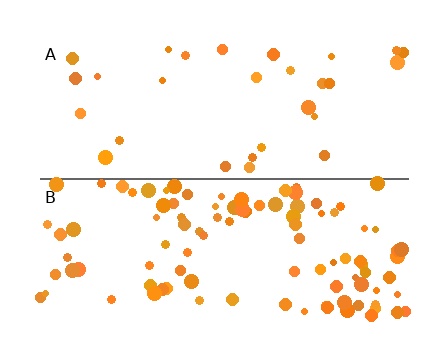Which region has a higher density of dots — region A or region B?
B (the bottom).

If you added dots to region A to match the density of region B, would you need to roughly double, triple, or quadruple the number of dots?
Approximately triple.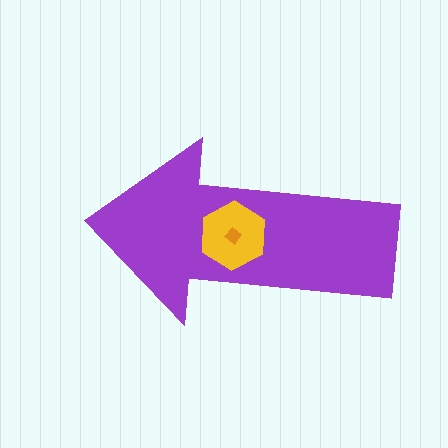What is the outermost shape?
The purple arrow.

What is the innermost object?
The orange diamond.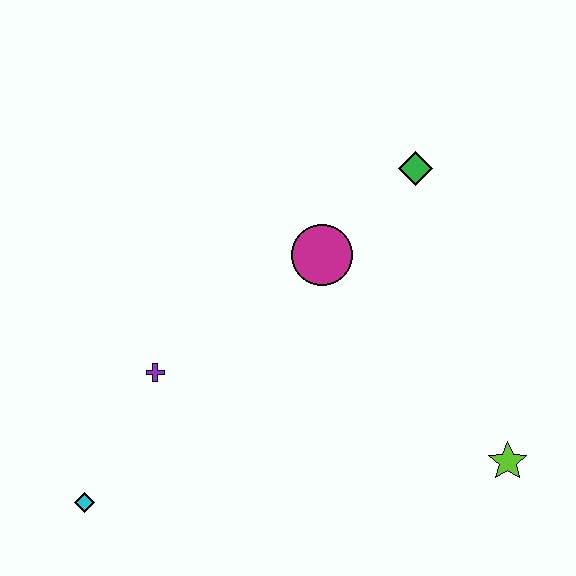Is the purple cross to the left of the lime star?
Yes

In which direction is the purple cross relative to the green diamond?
The purple cross is to the left of the green diamond.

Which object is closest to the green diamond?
The magenta circle is closest to the green diamond.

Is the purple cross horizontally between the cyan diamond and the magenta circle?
Yes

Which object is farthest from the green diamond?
The cyan diamond is farthest from the green diamond.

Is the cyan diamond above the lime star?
No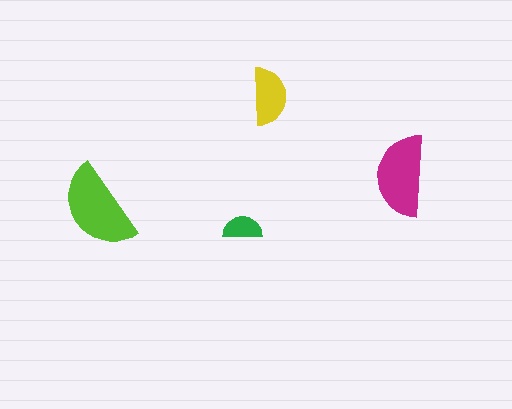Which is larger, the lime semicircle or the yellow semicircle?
The lime one.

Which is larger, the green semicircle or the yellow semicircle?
The yellow one.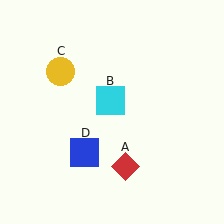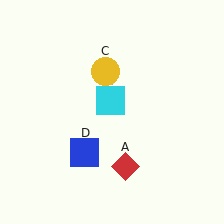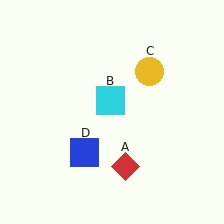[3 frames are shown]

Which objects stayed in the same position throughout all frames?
Red diamond (object A) and cyan square (object B) and blue square (object D) remained stationary.